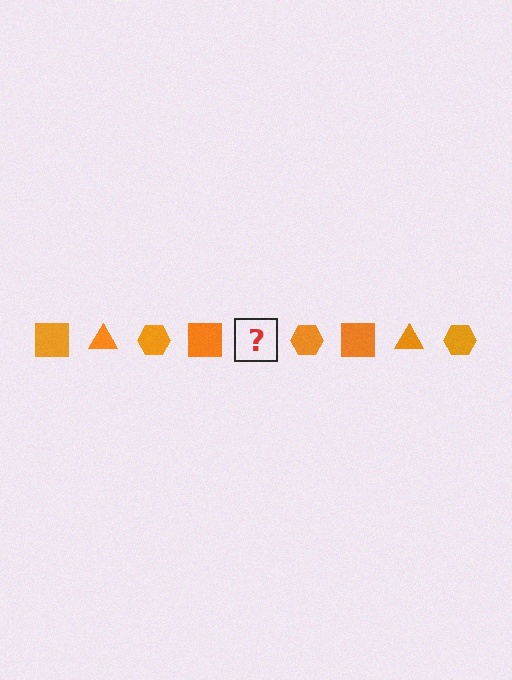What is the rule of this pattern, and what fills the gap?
The rule is that the pattern cycles through square, triangle, hexagon shapes in orange. The gap should be filled with an orange triangle.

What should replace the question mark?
The question mark should be replaced with an orange triangle.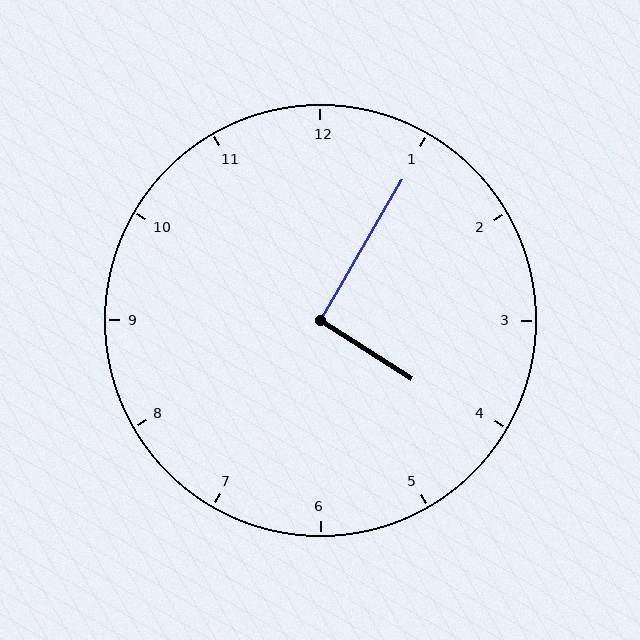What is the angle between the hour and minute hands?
Approximately 92 degrees.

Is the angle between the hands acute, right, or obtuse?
It is right.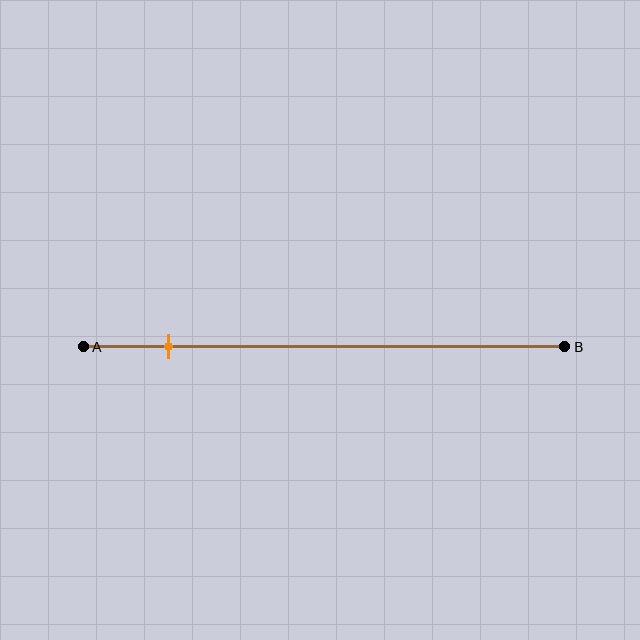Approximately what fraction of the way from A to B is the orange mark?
The orange mark is approximately 20% of the way from A to B.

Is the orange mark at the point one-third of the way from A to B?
No, the mark is at about 20% from A, not at the 33% one-third point.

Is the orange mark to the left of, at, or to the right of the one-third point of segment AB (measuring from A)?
The orange mark is to the left of the one-third point of segment AB.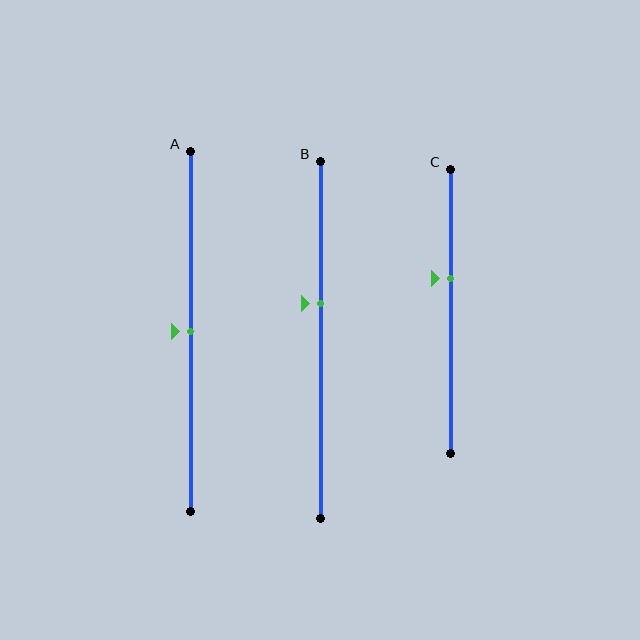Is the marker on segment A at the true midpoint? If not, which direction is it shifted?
Yes, the marker on segment A is at the true midpoint.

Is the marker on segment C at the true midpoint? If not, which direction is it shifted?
No, the marker on segment C is shifted upward by about 12% of the segment length.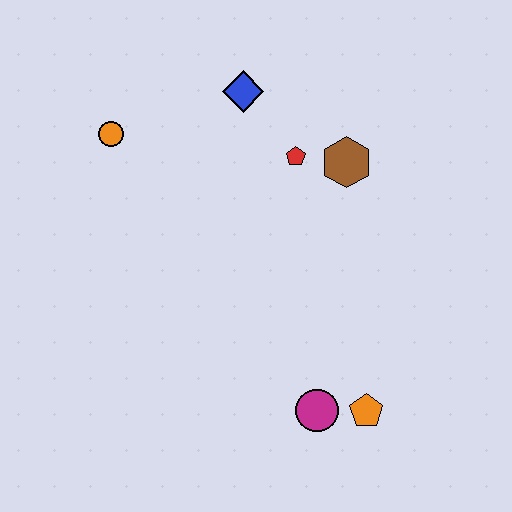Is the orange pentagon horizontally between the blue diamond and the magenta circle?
No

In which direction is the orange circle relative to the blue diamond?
The orange circle is to the left of the blue diamond.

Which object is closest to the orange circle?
The blue diamond is closest to the orange circle.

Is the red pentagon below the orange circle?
Yes